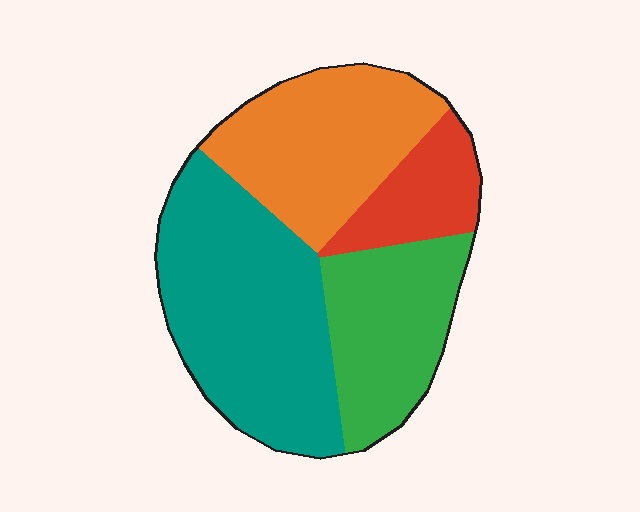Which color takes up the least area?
Red, at roughly 10%.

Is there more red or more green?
Green.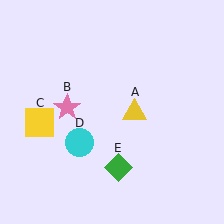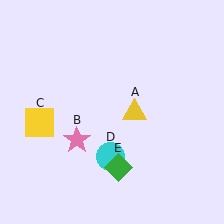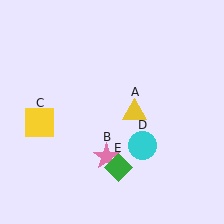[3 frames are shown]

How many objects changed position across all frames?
2 objects changed position: pink star (object B), cyan circle (object D).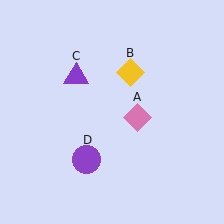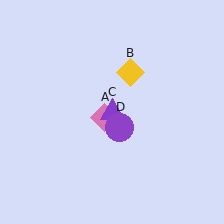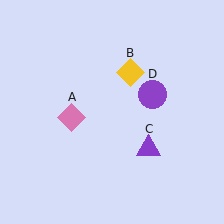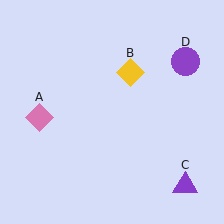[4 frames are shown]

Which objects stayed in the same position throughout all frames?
Yellow diamond (object B) remained stationary.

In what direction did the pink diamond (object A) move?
The pink diamond (object A) moved left.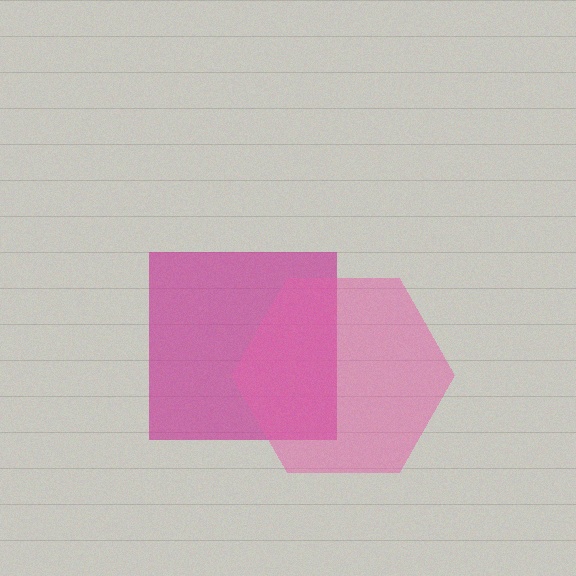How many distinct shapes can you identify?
There are 2 distinct shapes: a magenta square, a pink hexagon.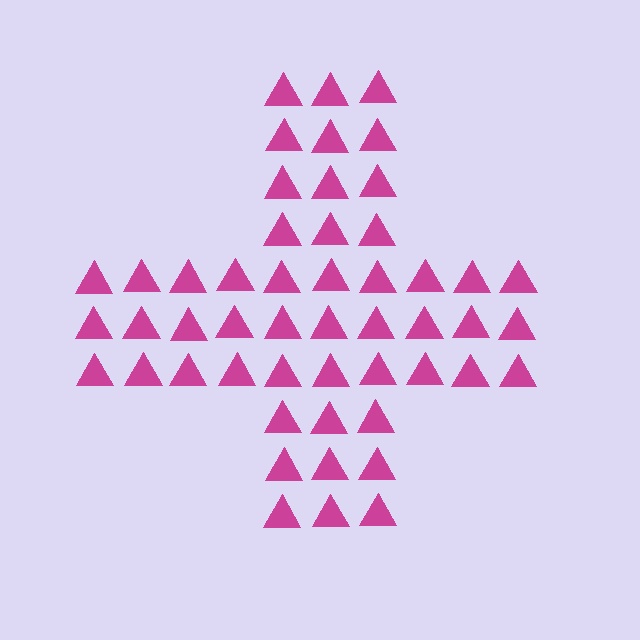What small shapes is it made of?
It is made of small triangles.